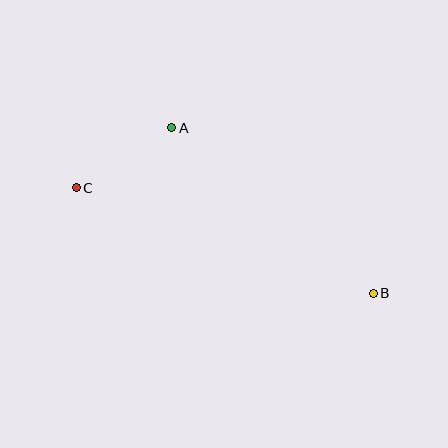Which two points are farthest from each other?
Points B and C are farthest from each other.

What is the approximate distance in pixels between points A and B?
The distance between A and B is approximately 260 pixels.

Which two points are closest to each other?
Points A and C are closest to each other.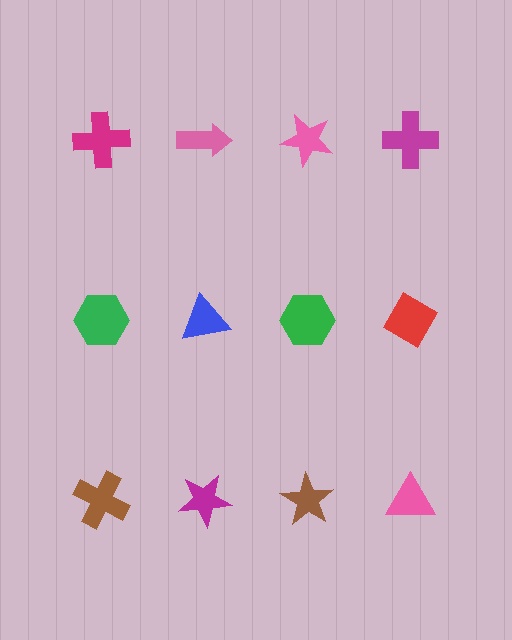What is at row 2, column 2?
A blue triangle.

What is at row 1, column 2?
A pink arrow.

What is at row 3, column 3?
A brown star.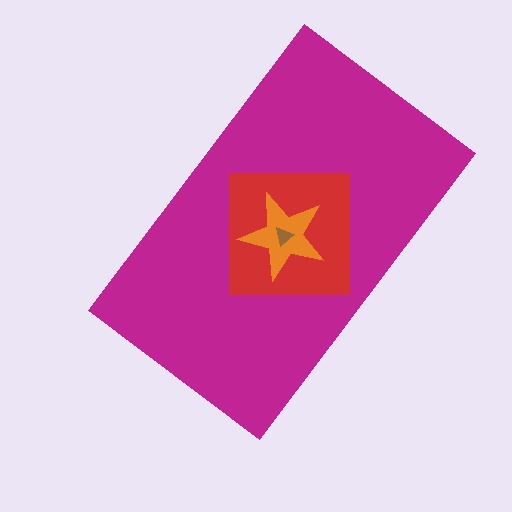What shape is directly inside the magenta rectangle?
The red square.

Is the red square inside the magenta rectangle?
Yes.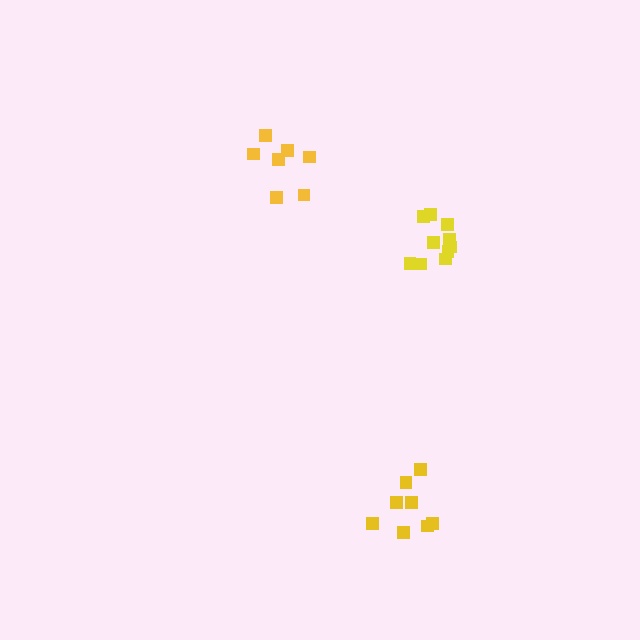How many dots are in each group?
Group 1: 7 dots, Group 2: 10 dots, Group 3: 8 dots (25 total).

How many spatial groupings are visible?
There are 3 spatial groupings.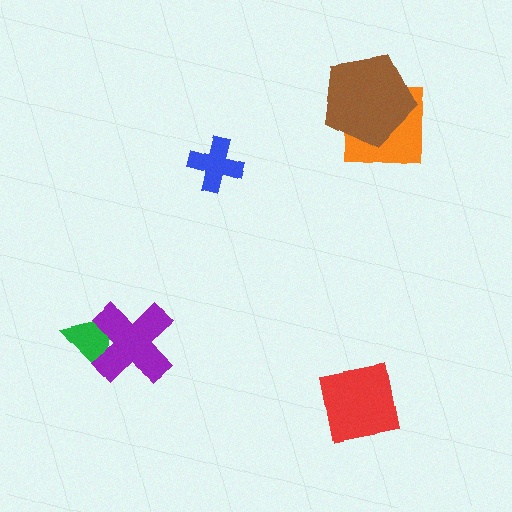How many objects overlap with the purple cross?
1 object overlaps with the purple cross.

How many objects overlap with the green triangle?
1 object overlaps with the green triangle.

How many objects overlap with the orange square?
1 object overlaps with the orange square.